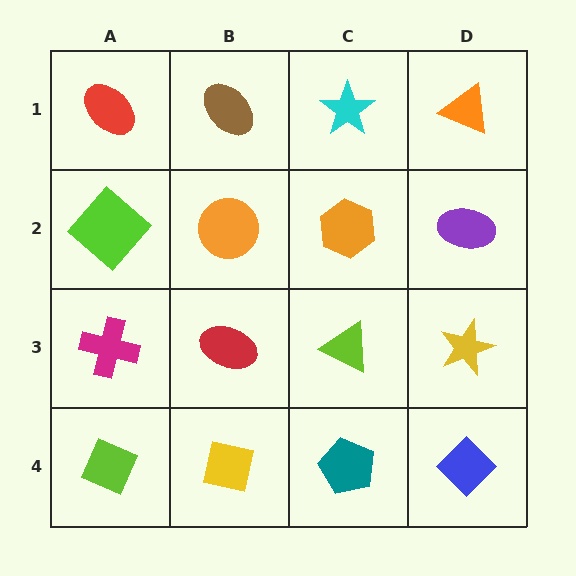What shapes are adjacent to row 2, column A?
A red ellipse (row 1, column A), a magenta cross (row 3, column A), an orange circle (row 2, column B).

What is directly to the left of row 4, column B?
A lime diamond.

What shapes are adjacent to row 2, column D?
An orange triangle (row 1, column D), a yellow star (row 3, column D), an orange hexagon (row 2, column C).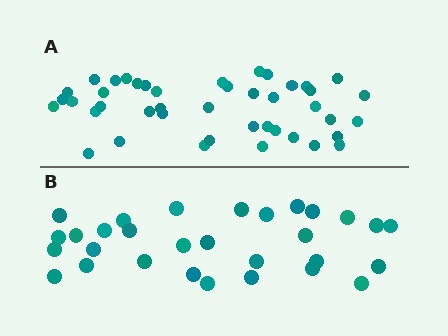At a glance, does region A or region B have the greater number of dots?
Region A (the top region) has more dots.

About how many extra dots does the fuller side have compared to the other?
Region A has approximately 15 more dots than region B.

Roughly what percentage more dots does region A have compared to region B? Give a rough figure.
About 45% more.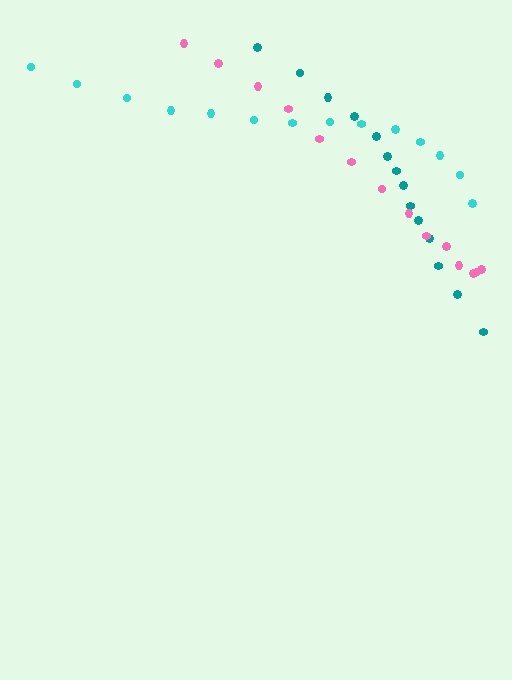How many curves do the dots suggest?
There are 3 distinct paths.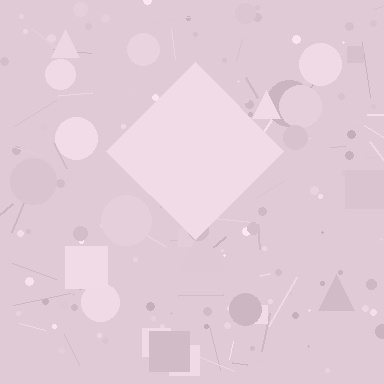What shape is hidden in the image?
A diamond is hidden in the image.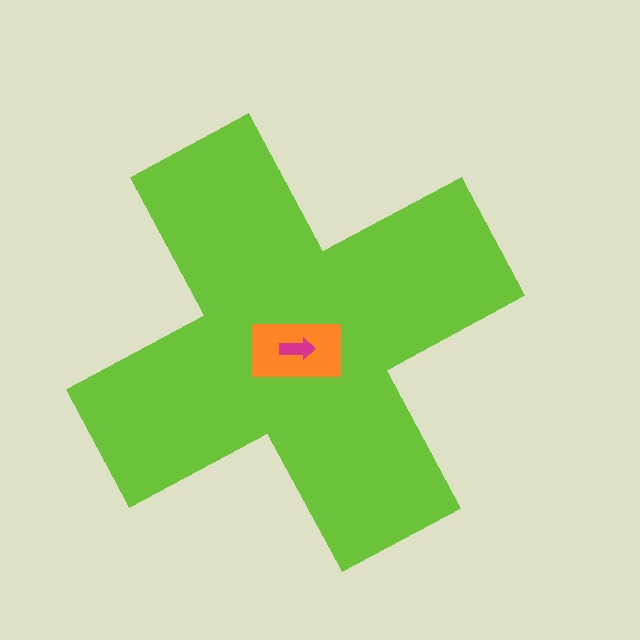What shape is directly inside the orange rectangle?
The magenta arrow.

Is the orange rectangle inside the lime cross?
Yes.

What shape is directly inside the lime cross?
The orange rectangle.